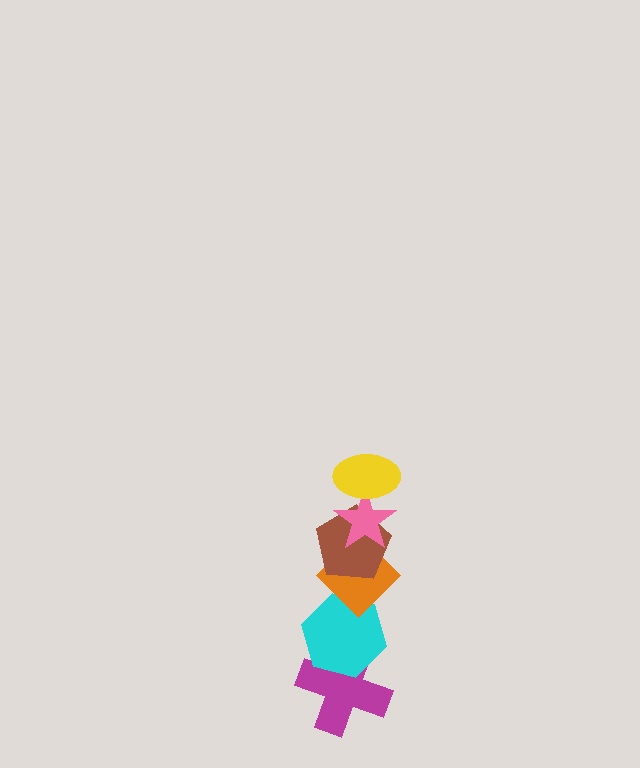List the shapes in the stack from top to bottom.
From top to bottom: the yellow ellipse, the pink star, the brown pentagon, the orange diamond, the cyan hexagon, the magenta cross.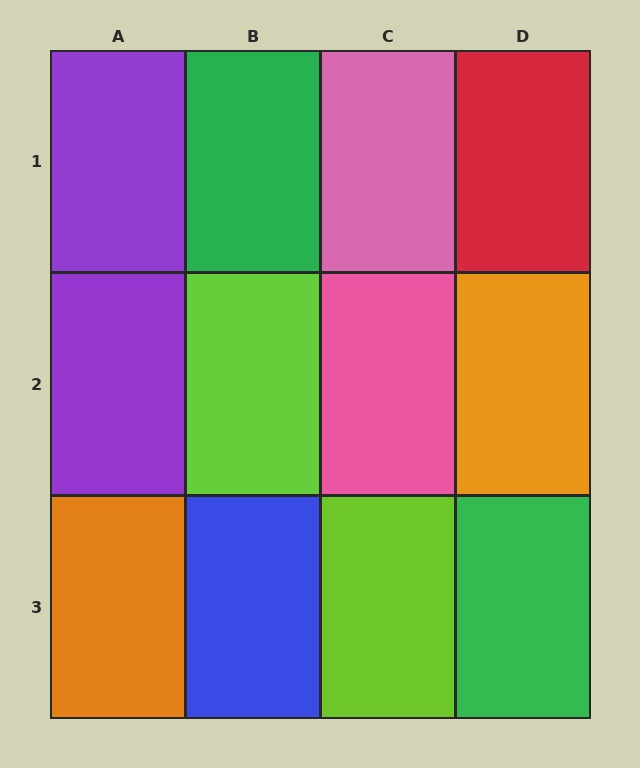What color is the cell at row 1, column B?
Green.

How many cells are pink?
2 cells are pink.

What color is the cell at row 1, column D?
Red.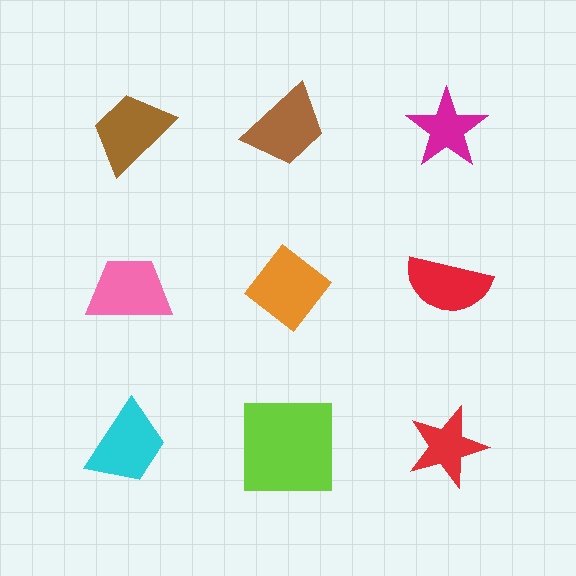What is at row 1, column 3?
A magenta star.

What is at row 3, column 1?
A cyan trapezoid.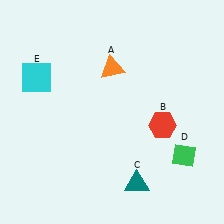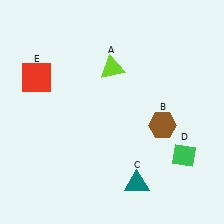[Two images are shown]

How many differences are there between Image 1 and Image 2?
There are 3 differences between the two images.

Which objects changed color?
A changed from orange to lime. B changed from red to brown. E changed from cyan to red.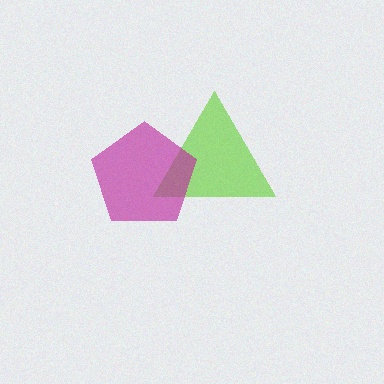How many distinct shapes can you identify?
There are 2 distinct shapes: a lime triangle, a magenta pentagon.